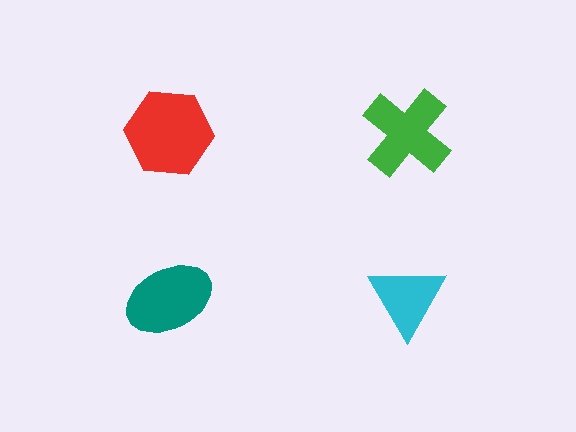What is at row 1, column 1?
A red hexagon.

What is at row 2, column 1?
A teal ellipse.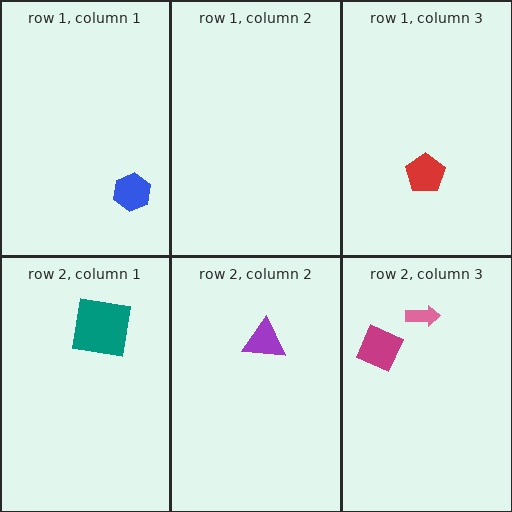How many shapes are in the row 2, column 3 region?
2.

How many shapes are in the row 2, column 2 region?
1.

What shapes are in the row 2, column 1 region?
The teal square.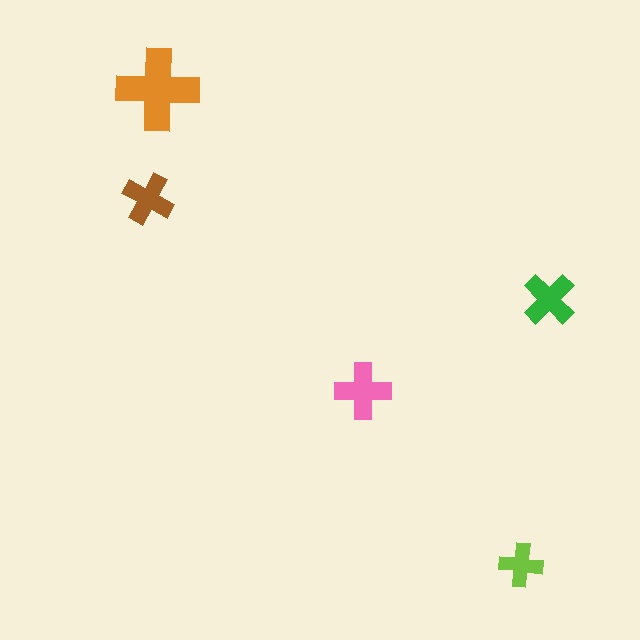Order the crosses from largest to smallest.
the orange one, the pink one, the green one, the brown one, the lime one.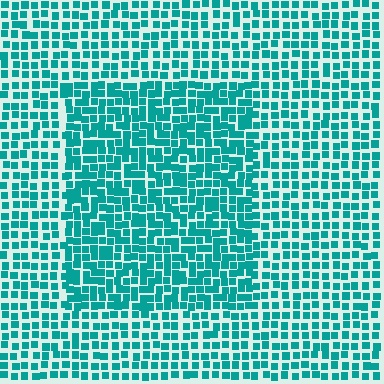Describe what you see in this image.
The image contains small teal elements arranged at two different densities. A rectangle-shaped region is visible where the elements are more densely packed than the surrounding area.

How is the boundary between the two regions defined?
The boundary is defined by a change in element density (approximately 1.5x ratio). All elements are the same color, size, and shape.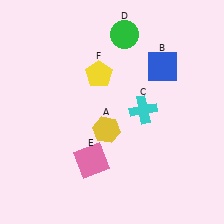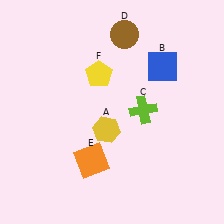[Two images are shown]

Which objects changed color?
C changed from cyan to lime. D changed from green to brown. E changed from pink to orange.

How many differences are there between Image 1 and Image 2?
There are 3 differences between the two images.